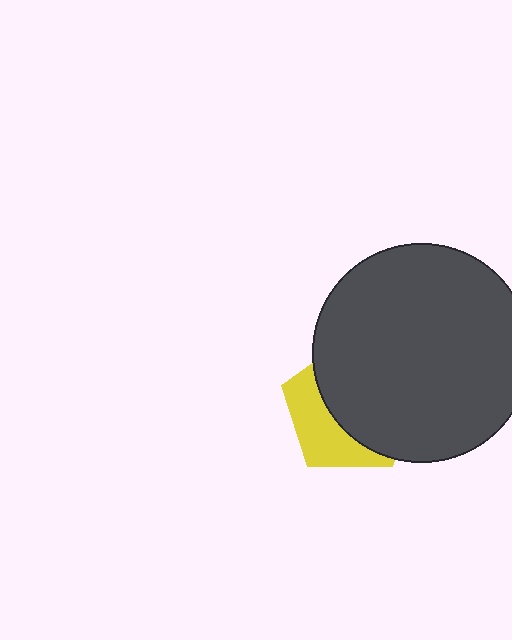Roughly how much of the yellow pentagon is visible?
A small part of it is visible (roughly 38%).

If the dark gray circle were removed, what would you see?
You would see the complete yellow pentagon.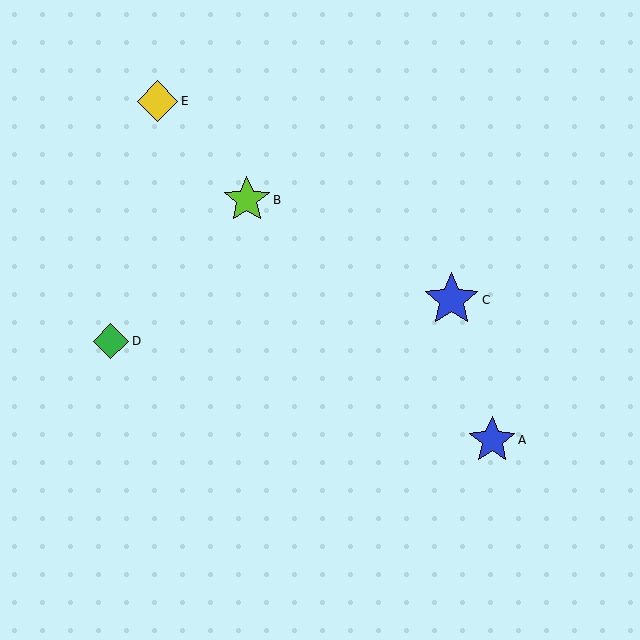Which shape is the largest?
The blue star (labeled C) is the largest.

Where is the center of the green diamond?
The center of the green diamond is at (111, 341).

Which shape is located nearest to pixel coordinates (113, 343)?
The green diamond (labeled D) at (111, 341) is nearest to that location.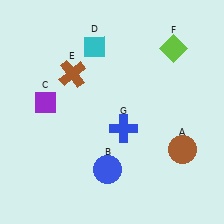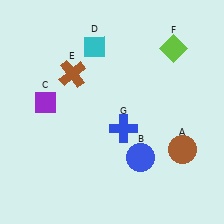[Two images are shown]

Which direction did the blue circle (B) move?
The blue circle (B) moved right.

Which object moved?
The blue circle (B) moved right.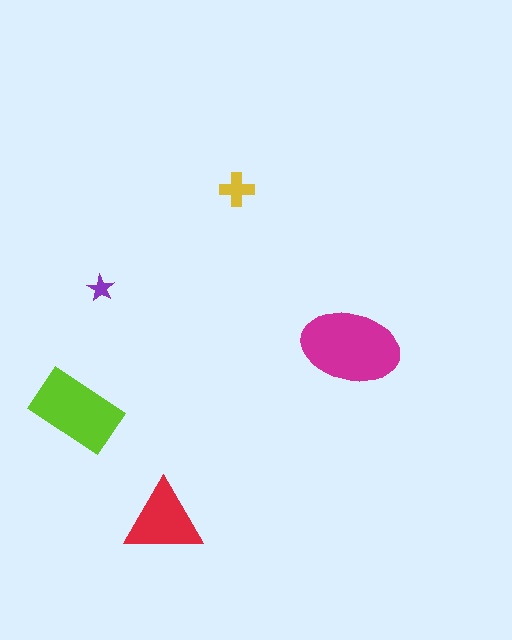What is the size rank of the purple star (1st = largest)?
5th.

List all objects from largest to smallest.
The magenta ellipse, the lime rectangle, the red triangle, the yellow cross, the purple star.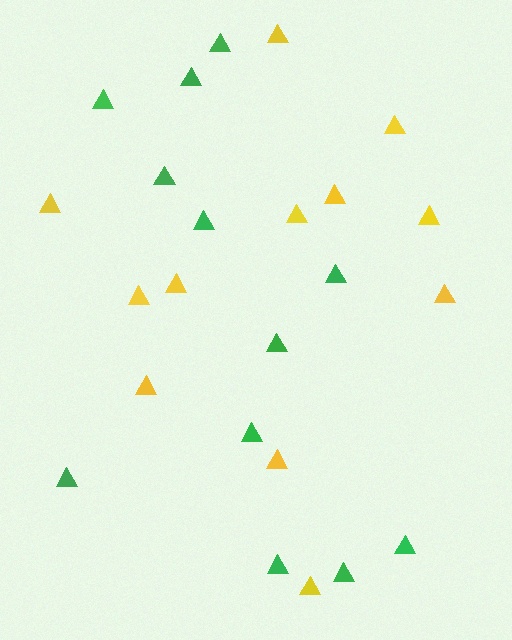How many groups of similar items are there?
There are 2 groups: one group of yellow triangles (12) and one group of green triangles (12).